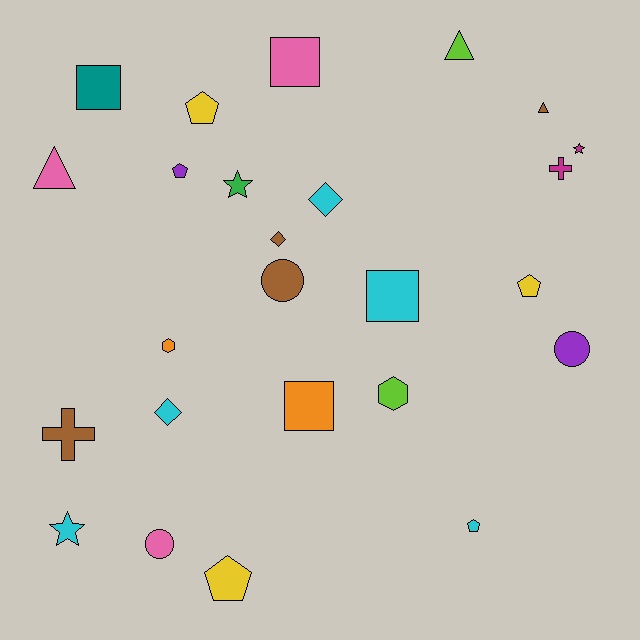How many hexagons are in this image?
There are 2 hexagons.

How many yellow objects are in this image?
There are 3 yellow objects.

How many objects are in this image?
There are 25 objects.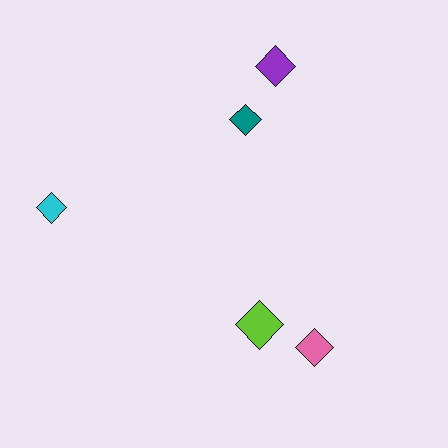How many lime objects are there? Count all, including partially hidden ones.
There is 1 lime object.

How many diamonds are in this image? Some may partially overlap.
There are 5 diamonds.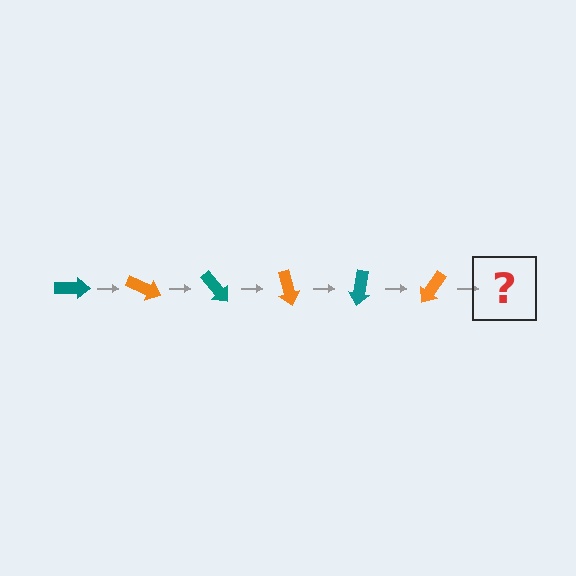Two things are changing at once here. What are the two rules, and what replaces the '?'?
The two rules are that it rotates 25 degrees each step and the color cycles through teal and orange. The '?' should be a teal arrow, rotated 150 degrees from the start.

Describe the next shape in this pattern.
It should be a teal arrow, rotated 150 degrees from the start.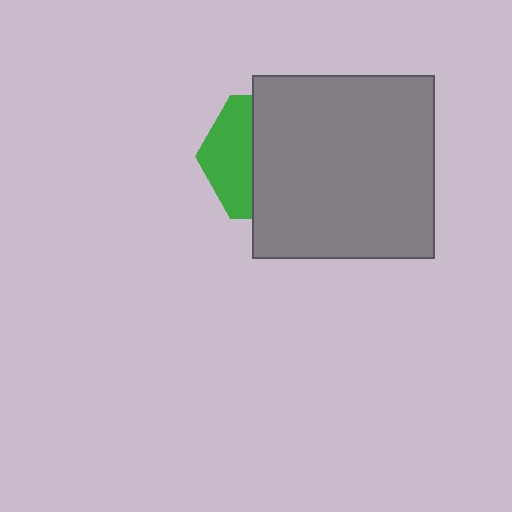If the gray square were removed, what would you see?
You would see the complete green hexagon.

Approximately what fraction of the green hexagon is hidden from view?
Roughly 64% of the green hexagon is hidden behind the gray square.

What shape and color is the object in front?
The object in front is a gray square.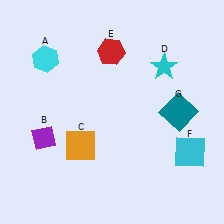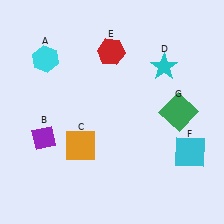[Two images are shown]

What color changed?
The square (G) changed from teal in Image 1 to green in Image 2.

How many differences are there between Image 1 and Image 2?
There is 1 difference between the two images.